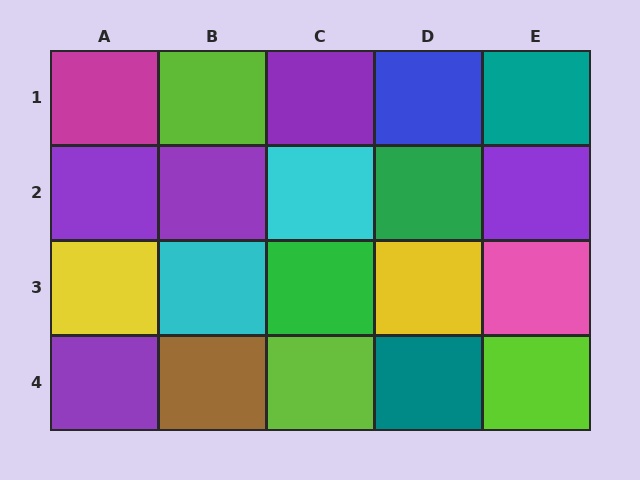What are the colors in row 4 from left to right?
Purple, brown, lime, teal, lime.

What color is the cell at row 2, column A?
Purple.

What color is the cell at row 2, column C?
Cyan.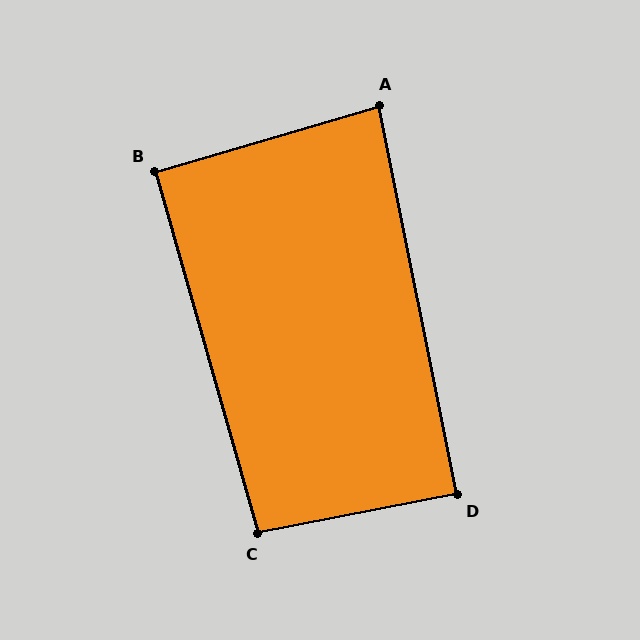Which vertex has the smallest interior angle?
A, at approximately 85 degrees.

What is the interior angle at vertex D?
Approximately 90 degrees (approximately right).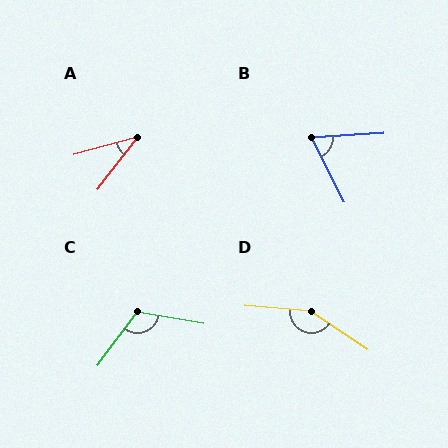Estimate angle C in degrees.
Approximately 117 degrees.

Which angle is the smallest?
A, at approximately 37 degrees.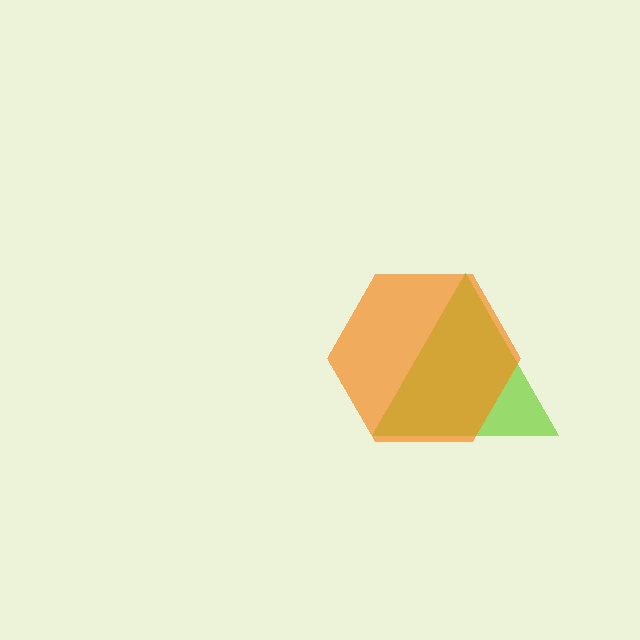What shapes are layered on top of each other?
The layered shapes are: a lime triangle, an orange hexagon.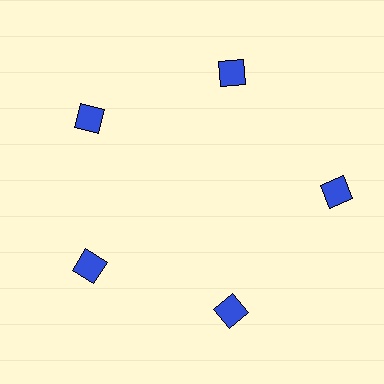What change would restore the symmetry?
The symmetry would be restored by moving it inward, back onto the ring so that all 5 diamonds sit at equal angles and equal distance from the center.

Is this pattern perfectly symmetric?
No. The 5 blue diamonds are arranged in a ring, but one element near the 3 o'clock position is pushed outward from the center, breaking the 5-fold rotational symmetry.